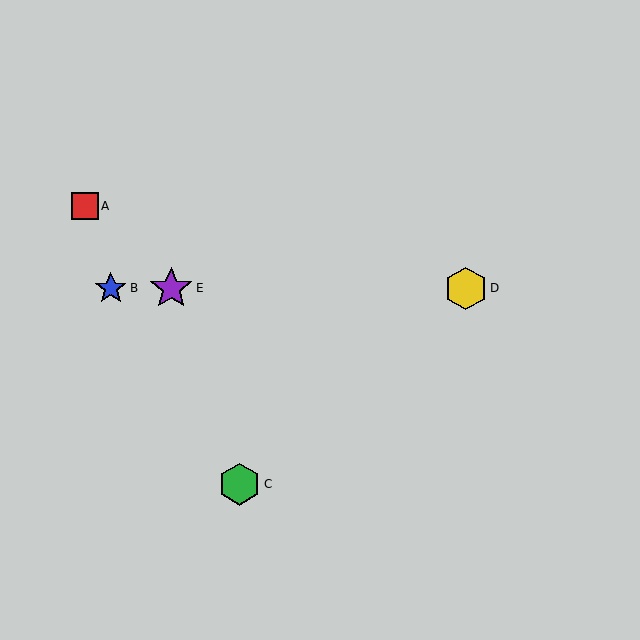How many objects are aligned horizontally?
3 objects (B, D, E) are aligned horizontally.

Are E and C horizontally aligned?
No, E is at y≈288 and C is at y≈484.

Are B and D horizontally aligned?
Yes, both are at y≈288.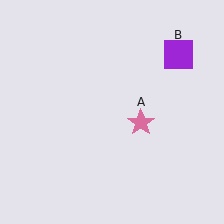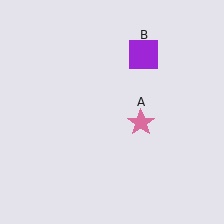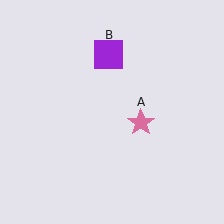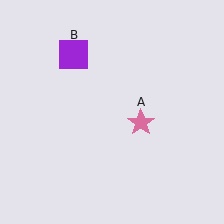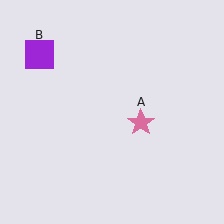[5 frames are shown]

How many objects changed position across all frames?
1 object changed position: purple square (object B).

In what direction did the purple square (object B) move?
The purple square (object B) moved left.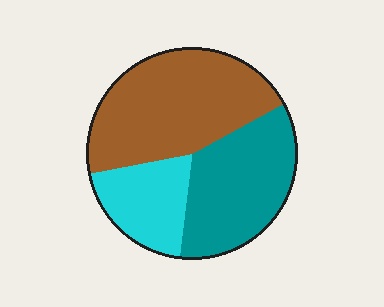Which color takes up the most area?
Brown, at roughly 45%.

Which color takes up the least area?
Cyan, at roughly 20%.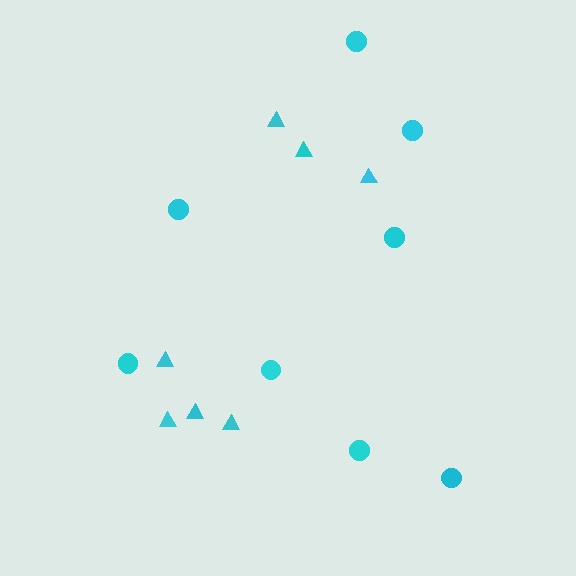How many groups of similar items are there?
There are 2 groups: one group of triangles (7) and one group of circles (8).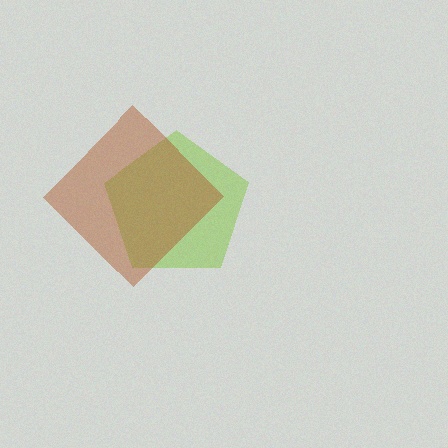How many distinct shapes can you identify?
There are 2 distinct shapes: a lime pentagon, a brown diamond.